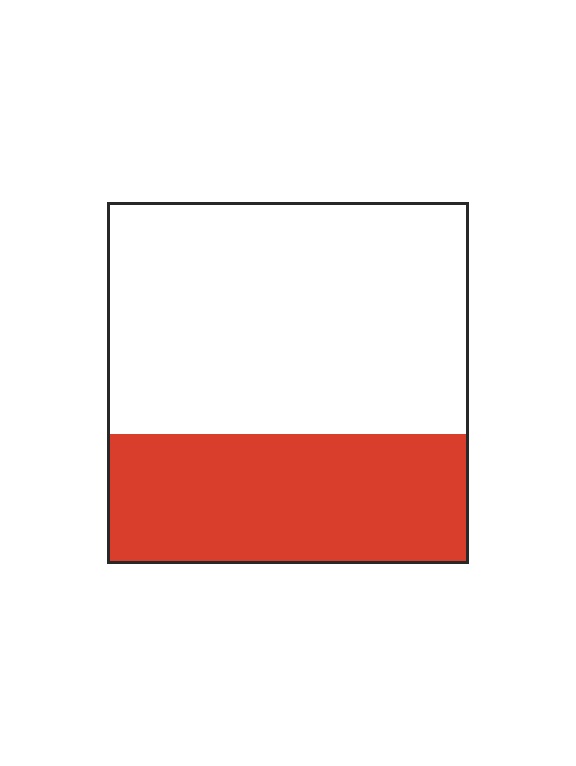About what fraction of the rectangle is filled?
About three eighths (3/8).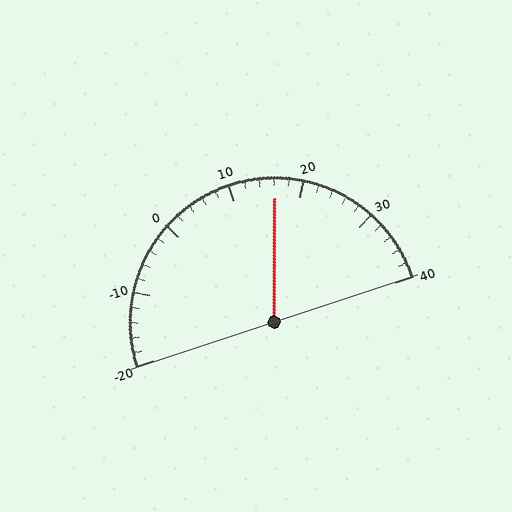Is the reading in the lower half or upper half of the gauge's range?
The reading is in the upper half of the range (-20 to 40).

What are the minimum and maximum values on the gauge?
The gauge ranges from -20 to 40.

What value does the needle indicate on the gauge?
The needle indicates approximately 16.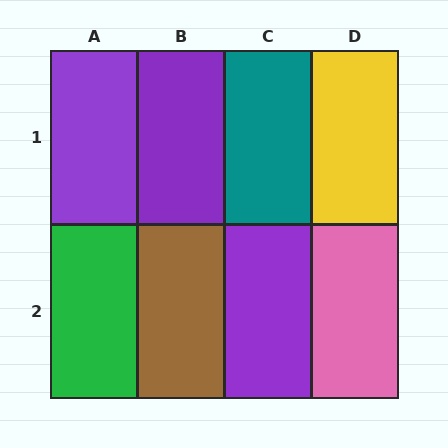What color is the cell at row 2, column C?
Purple.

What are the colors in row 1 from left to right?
Purple, purple, teal, yellow.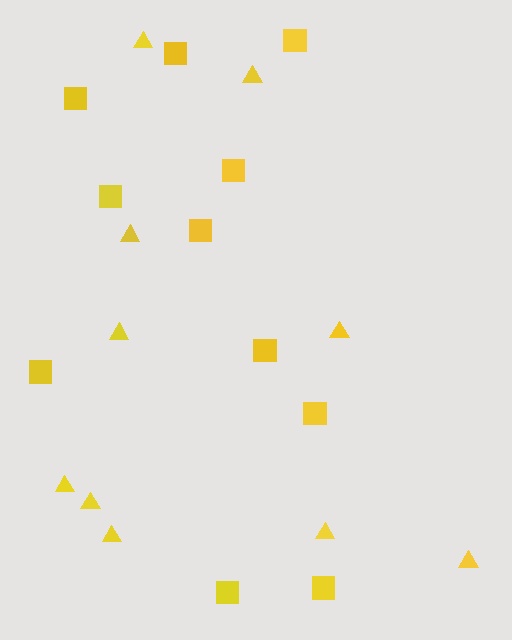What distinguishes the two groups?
There are 2 groups: one group of squares (11) and one group of triangles (10).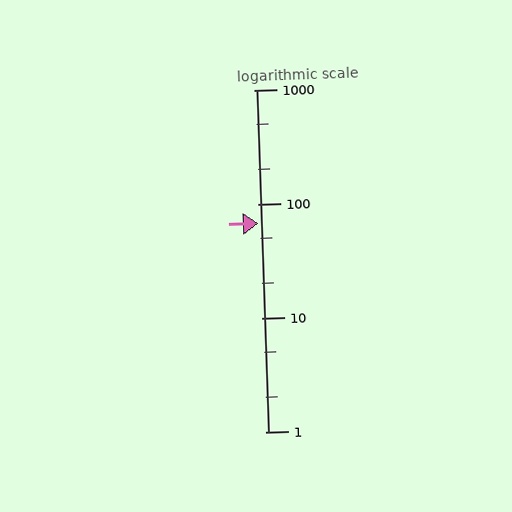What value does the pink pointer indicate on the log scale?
The pointer indicates approximately 67.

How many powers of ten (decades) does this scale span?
The scale spans 3 decades, from 1 to 1000.